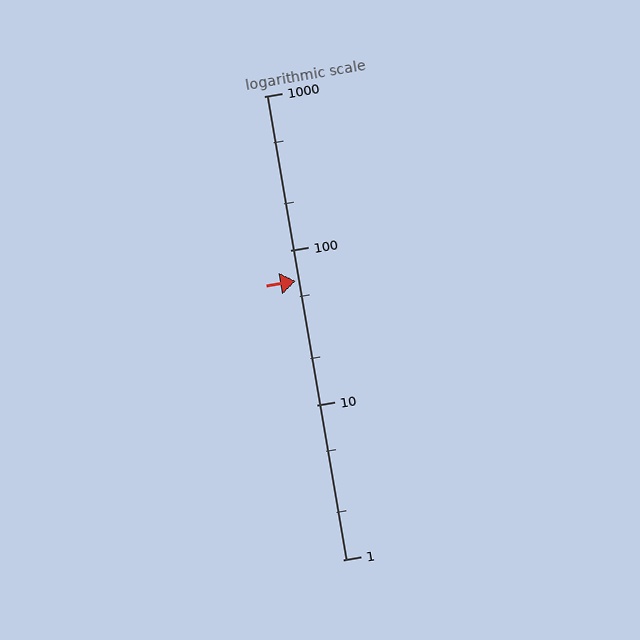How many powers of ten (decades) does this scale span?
The scale spans 3 decades, from 1 to 1000.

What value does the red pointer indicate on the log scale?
The pointer indicates approximately 64.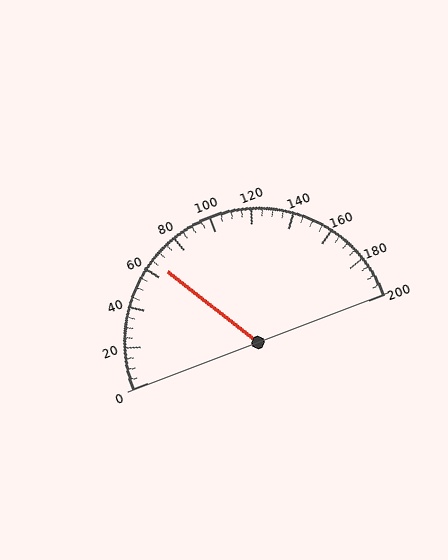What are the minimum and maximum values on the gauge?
The gauge ranges from 0 to 200.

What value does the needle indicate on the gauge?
The needle indicates approximately 65.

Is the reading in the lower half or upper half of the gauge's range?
The reading is in the lower half of the range (0 to 200).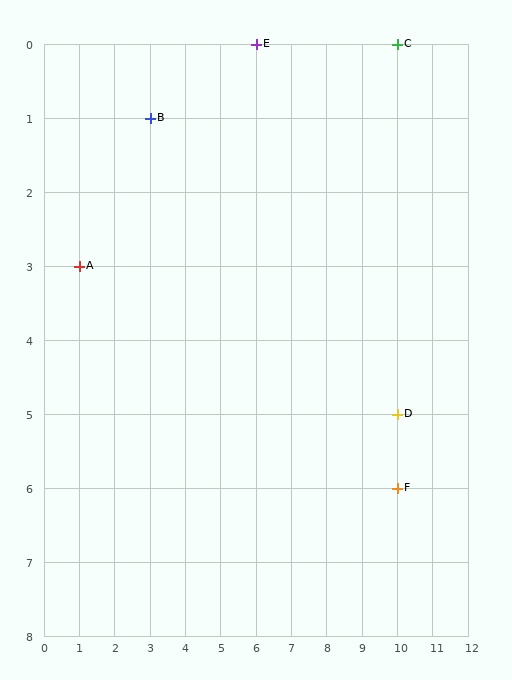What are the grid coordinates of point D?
Point D is at grid coordinates (10, 5).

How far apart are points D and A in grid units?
Points D and A are 9 columns and 2 rows apart (about 9.2 grid units diagonally).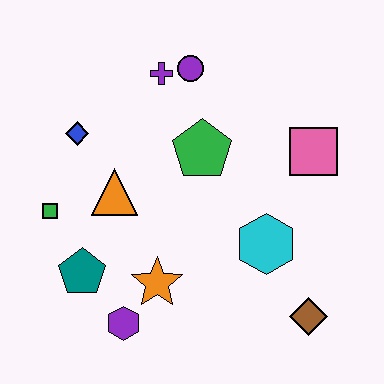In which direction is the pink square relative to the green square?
The pink square is to the right of the green square.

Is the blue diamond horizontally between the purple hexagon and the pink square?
No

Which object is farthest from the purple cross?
The brown diamond is farthest from the purple cross.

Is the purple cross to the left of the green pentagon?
Yes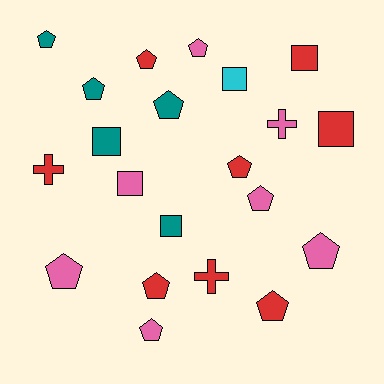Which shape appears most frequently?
Pentagon, with 12 objects.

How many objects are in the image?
There are 21 objects.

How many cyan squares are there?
There is 1 cyan square.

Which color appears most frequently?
Red, with 8 objects.